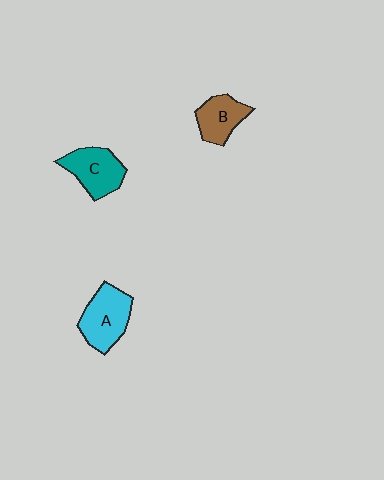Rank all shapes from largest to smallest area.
From largest to smallest: A (cyan), C (teal), B (brown).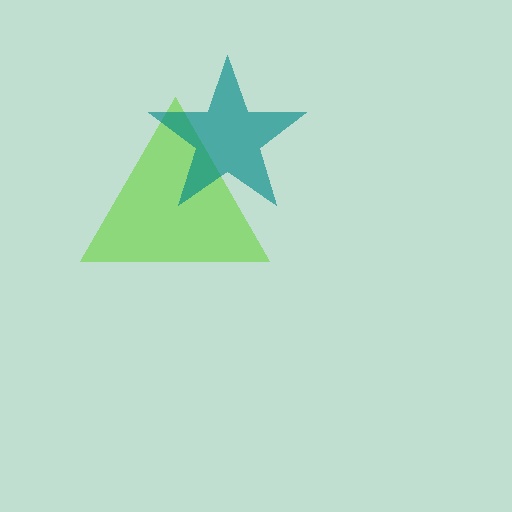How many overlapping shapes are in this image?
There are 2 overlapping shapes in the image.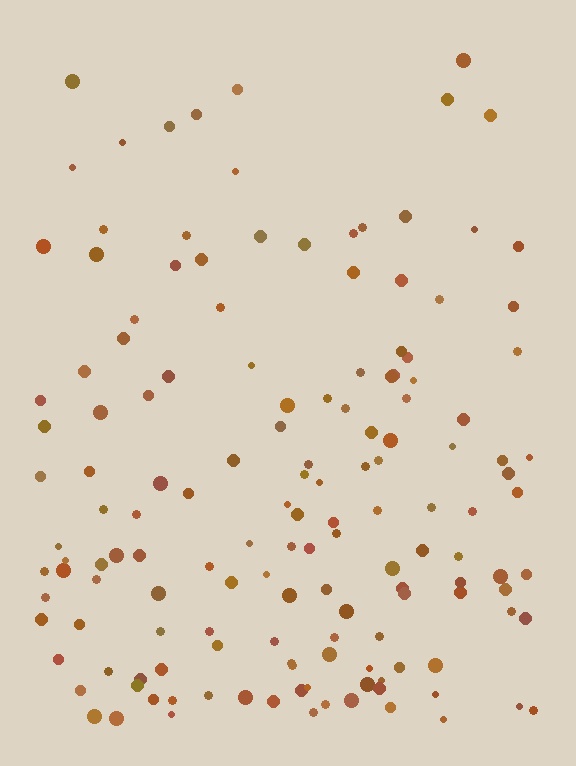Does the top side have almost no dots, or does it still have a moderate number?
Still a moderate number, just noticeably fewer than the bottom.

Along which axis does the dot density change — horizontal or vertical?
Vertical.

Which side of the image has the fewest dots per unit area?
The top.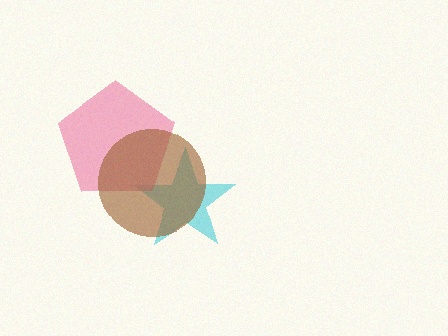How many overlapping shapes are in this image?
There are 3 overlapping shapes in the image.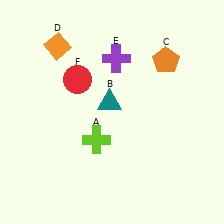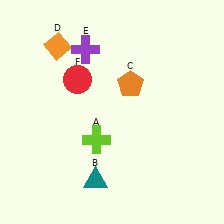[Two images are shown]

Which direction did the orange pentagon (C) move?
The orange pentagon (C) moved left.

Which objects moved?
The objects that moved are: the teal triangle (B), the orange pentagon (C), the purple cross (E).